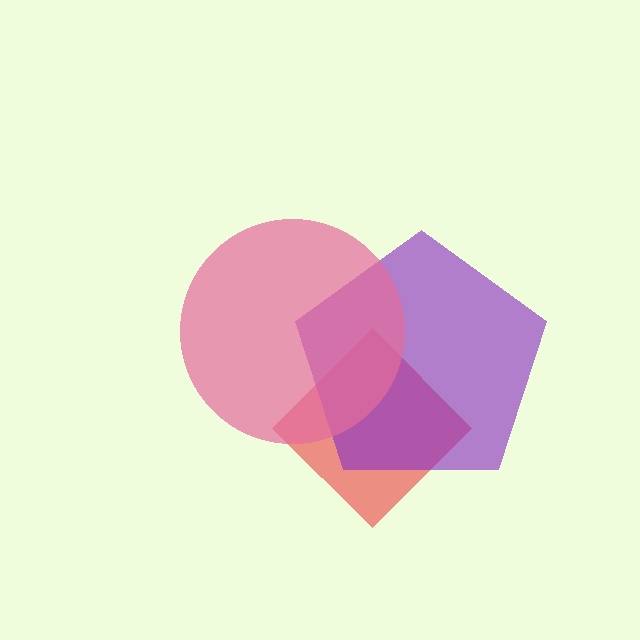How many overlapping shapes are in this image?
There are 3 overlapping shapes in the image.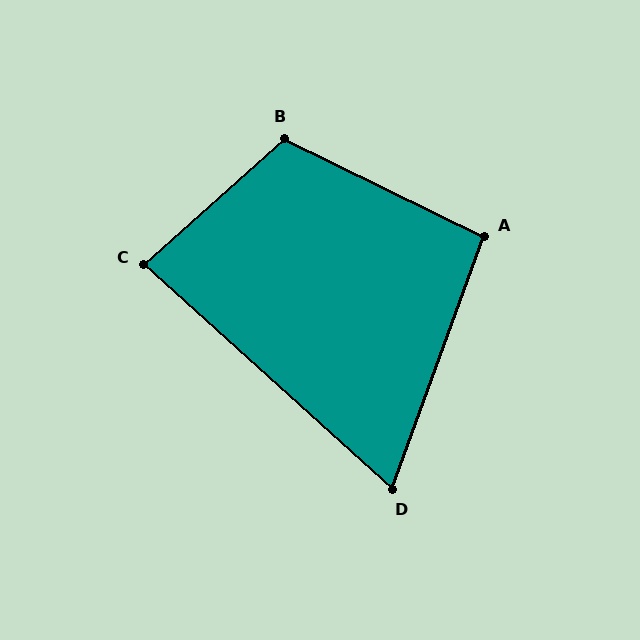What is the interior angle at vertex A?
Approximately 96 degrees (obtuse).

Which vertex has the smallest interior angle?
D, at approximately 68 degrees.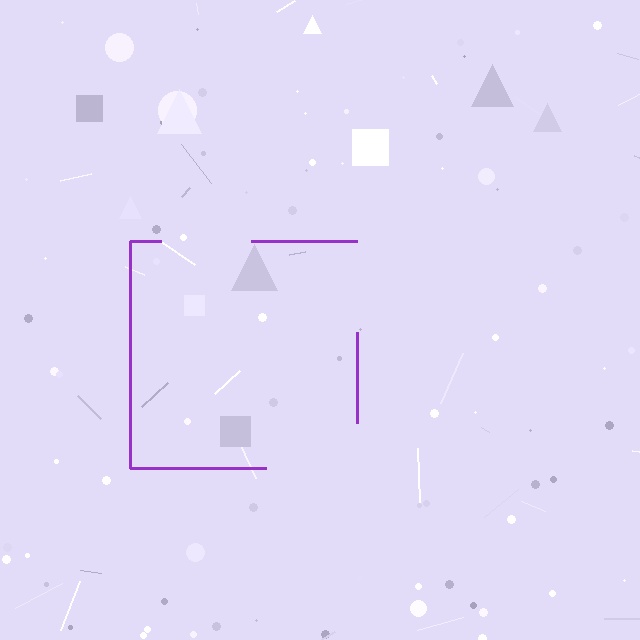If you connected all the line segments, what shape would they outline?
They would outline a square.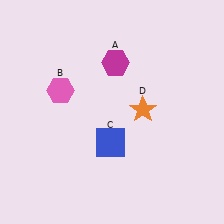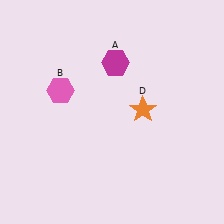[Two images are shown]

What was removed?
The blue square (C) was removed in Image 2.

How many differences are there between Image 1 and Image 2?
There is 1 difference between the two images.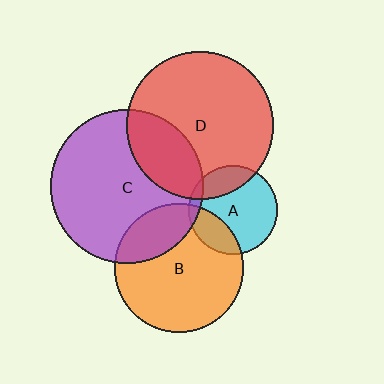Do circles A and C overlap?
Yes.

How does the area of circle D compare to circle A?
Approximately 2.8 times.